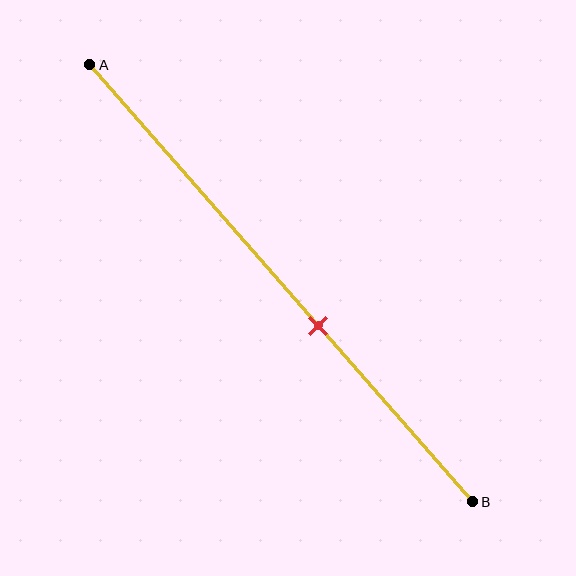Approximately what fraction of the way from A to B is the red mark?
The red mark is approximately 60% of the way from A to B.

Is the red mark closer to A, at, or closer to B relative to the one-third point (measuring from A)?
The red mark is closer to point B than the one-third point of segment AB.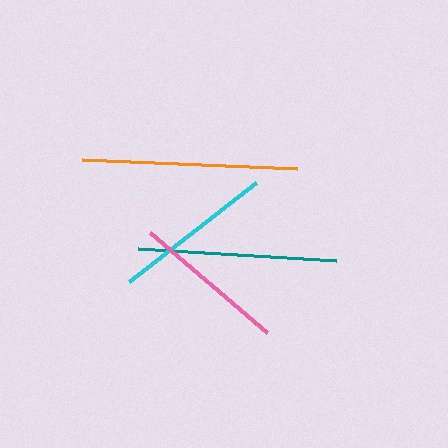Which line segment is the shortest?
The pink line is the shortest at approximately 154 pixels.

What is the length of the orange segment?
The orange segment is approximately 215 pixels long.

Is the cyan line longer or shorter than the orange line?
The orange line is longer than the cyan line.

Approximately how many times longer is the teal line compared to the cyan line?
The teal line is approximately 1.2 times the length of the cyan line.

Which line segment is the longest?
The orange line is the longest at approximately 215 pixels.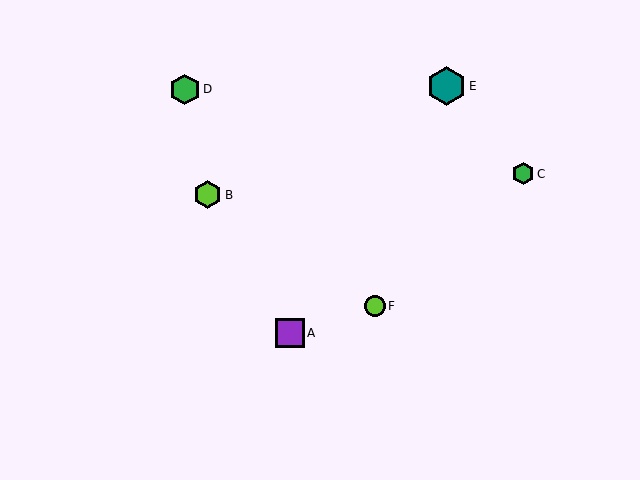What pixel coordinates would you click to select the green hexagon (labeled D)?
Click at (185, 89) to select the green hexagon D.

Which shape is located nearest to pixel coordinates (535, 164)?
The green hexagon (labeled C) at (523, 174) is nearest to that location.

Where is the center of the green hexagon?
The center of the green hexagon is at (185, 89).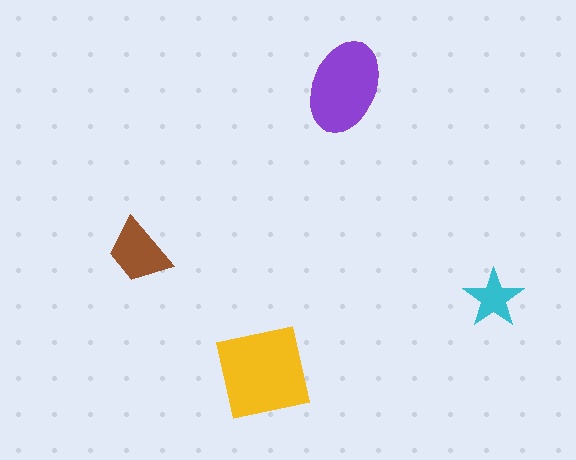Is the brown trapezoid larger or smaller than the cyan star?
Larger.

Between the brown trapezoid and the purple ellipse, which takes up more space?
The purple ellipse.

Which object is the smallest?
The cyan star.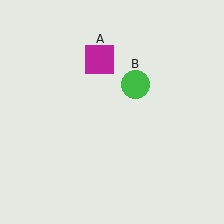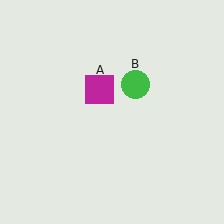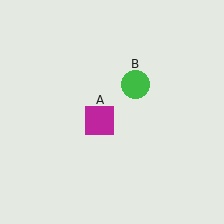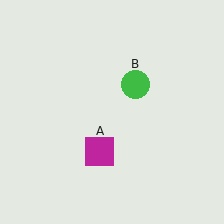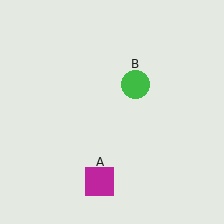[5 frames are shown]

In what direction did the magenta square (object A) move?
The magenta square (object A) moved down.